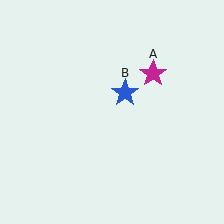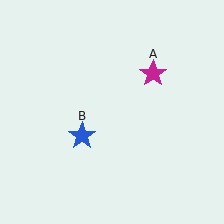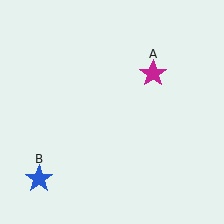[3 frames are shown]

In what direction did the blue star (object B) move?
The blue star (object B) moved down and to the left.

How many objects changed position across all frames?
1 object changed position: blue star (object B).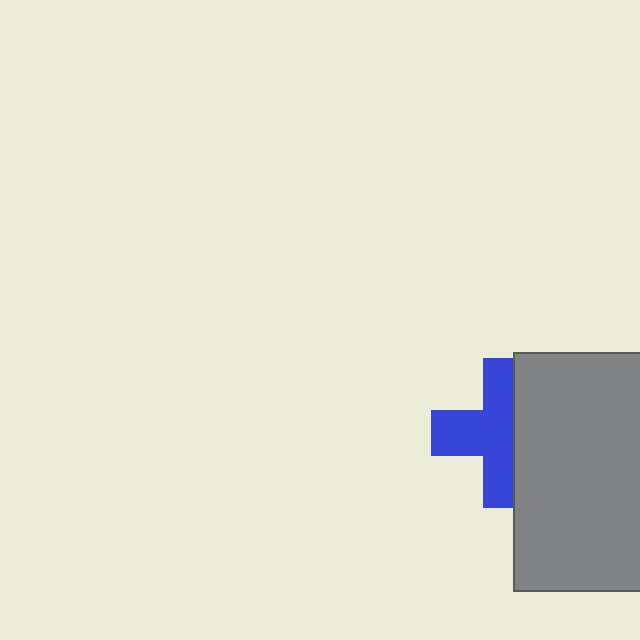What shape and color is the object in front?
The object in front is a gray rectangle.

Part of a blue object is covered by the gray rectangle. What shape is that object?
It is a cross.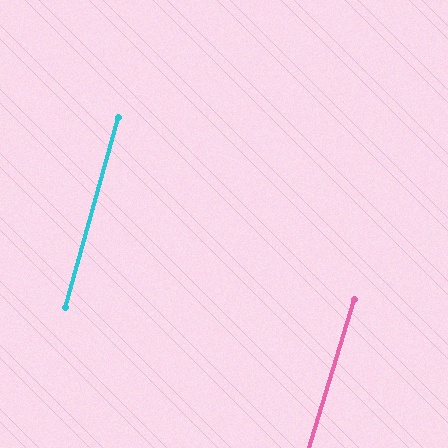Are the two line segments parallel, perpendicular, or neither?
Parallel — their directions differ by only 1.2°.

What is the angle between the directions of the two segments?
Approximately 1 degree.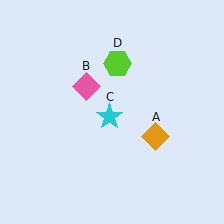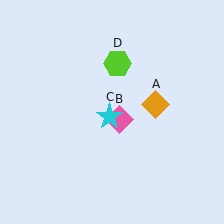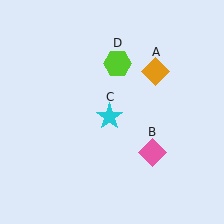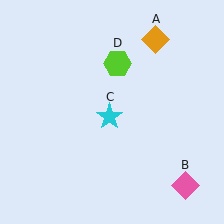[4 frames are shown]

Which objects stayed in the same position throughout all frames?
Cyan star (object C) and lime hexagon (object D) remained stationary.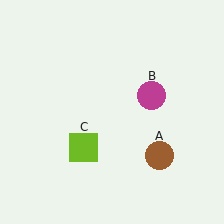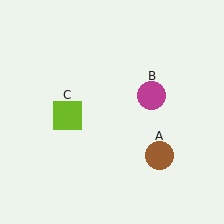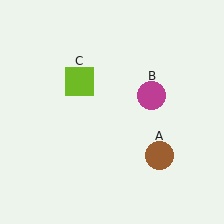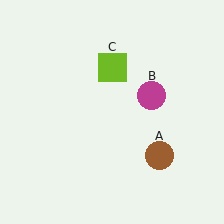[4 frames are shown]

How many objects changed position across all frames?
1 object changed position: lime square (object C).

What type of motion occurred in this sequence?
The lime square (object C) rotated clockwise around the center of the scene.